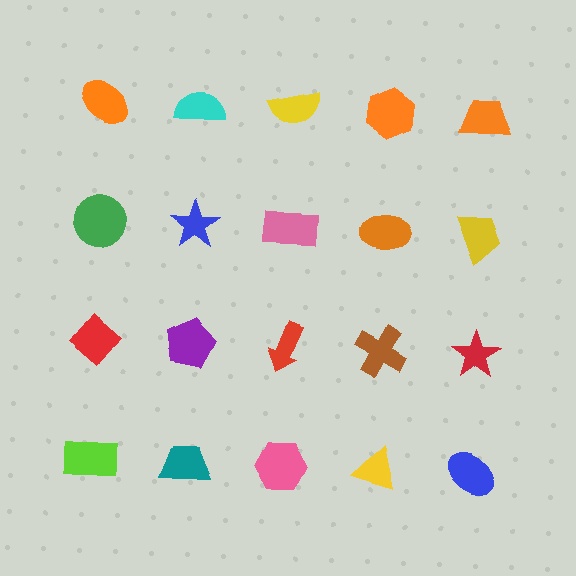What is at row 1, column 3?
A yellow semicircle.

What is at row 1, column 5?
An orange trapezoid.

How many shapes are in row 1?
5 shapes.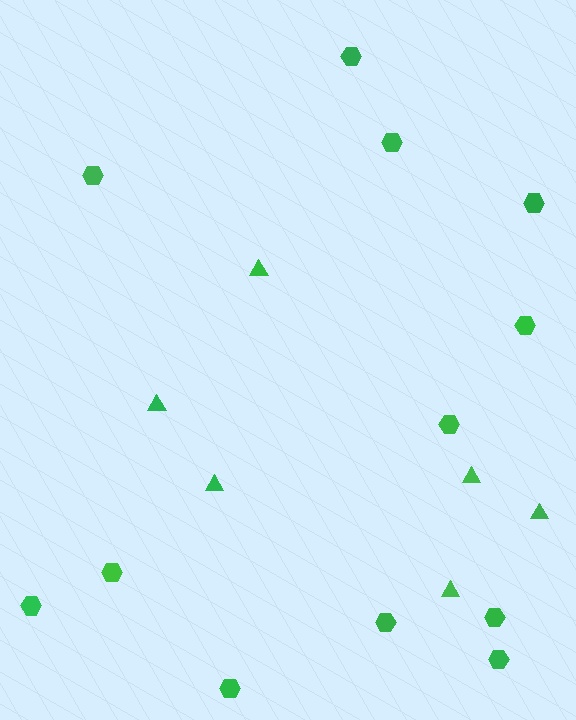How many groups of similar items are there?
There are 2 groups: one group of hexagons (12) and one group of triangles (6).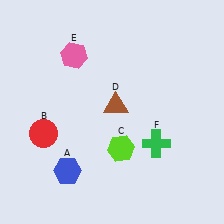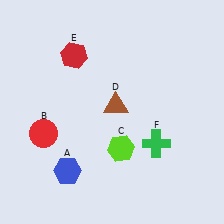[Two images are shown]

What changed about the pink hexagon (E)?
In Image 1, E is pink. In Image 2, it changed to red.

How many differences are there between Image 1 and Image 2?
There is 1 difference between the two images.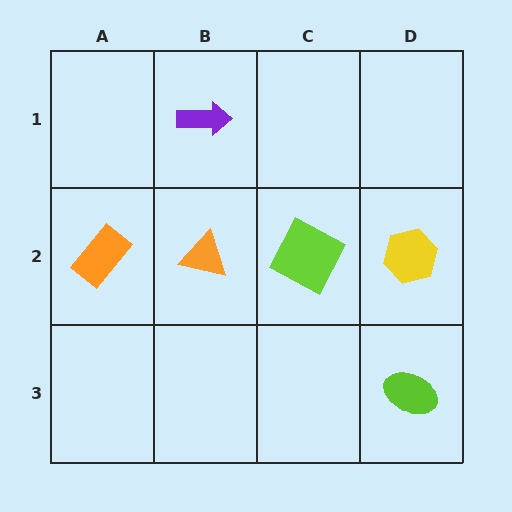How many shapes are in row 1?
1 shape.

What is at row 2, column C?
A lime square.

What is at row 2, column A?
An orange rectangle.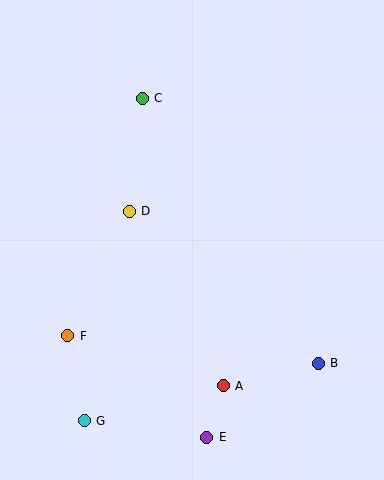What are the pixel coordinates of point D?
Point D is at (129, 211).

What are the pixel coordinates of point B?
Point B is at (318, 363).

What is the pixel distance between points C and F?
The distance between C and F is 249 pixels.